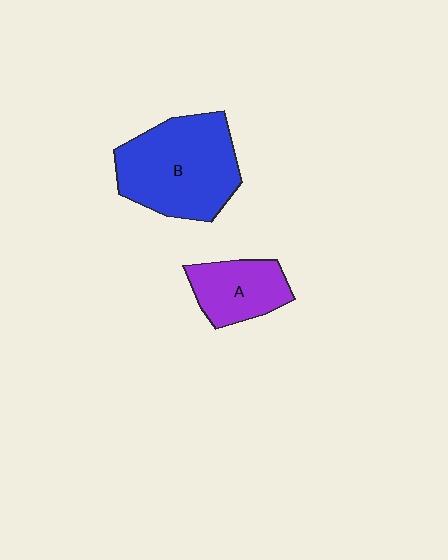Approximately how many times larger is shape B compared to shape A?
Approximately 2.0 times.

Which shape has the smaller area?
Shape A (purple).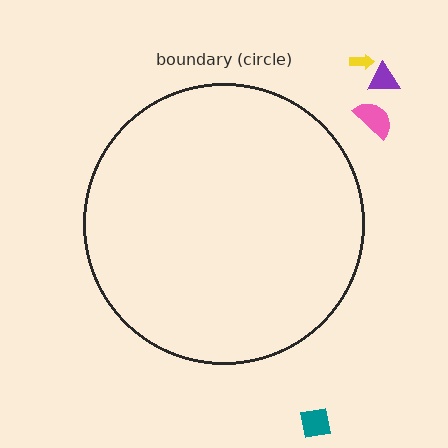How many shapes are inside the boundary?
0 inside, 4 outside.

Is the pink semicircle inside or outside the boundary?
Outside.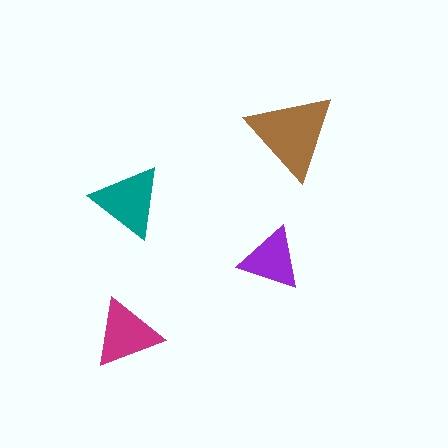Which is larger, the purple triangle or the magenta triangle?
The magenta one.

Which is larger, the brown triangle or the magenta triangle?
The brown one.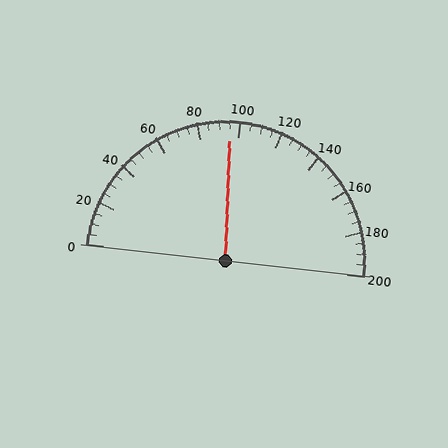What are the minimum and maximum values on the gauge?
The gauge ranges from 0 to 200.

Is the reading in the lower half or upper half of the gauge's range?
The reading is in the lower half of the range (0 to 200).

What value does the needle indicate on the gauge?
The needle indicates approximately 95.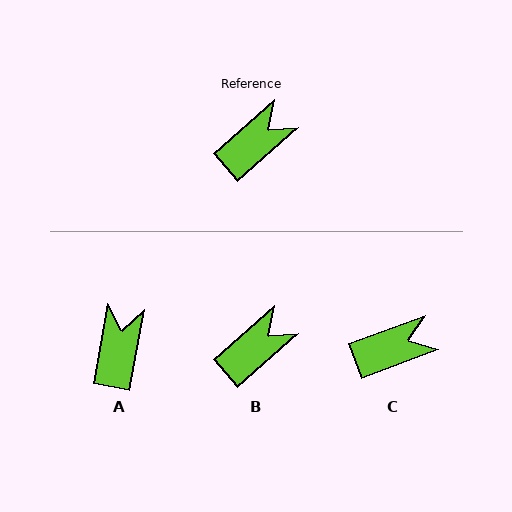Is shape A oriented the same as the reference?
No, it is off by about 39 degrees.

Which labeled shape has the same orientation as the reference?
B.